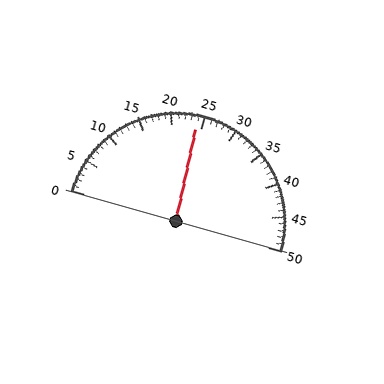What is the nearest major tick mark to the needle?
The nearest major tick mark is 25.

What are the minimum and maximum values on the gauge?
The gauge ranges from 0 to 50.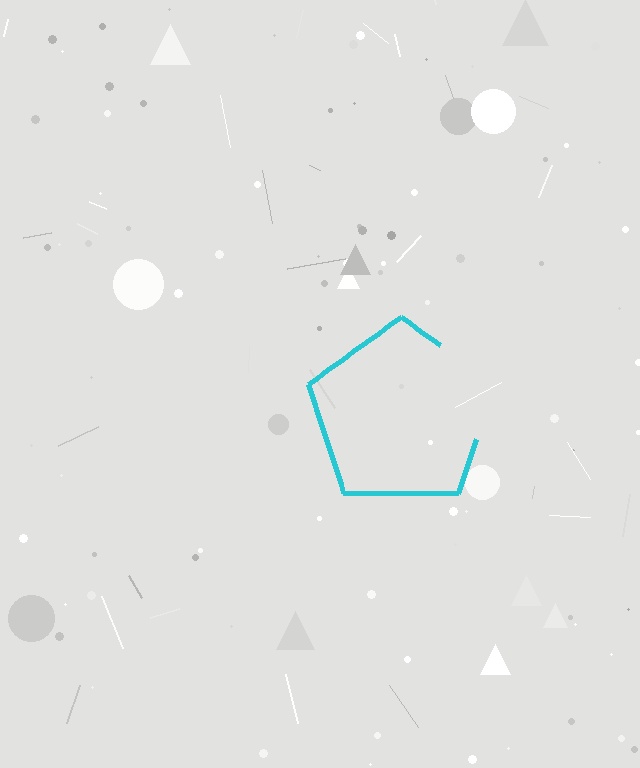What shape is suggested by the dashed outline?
The dashed outline suggests a pentagon.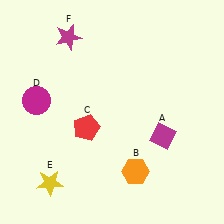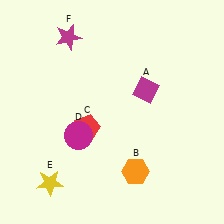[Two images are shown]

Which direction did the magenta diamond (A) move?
The magenta diamond (A) moved up.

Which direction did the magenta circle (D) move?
The magenta circle (D) moved right.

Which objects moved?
The objects that moved are: the magenta diamond (A), the magenta circle (D).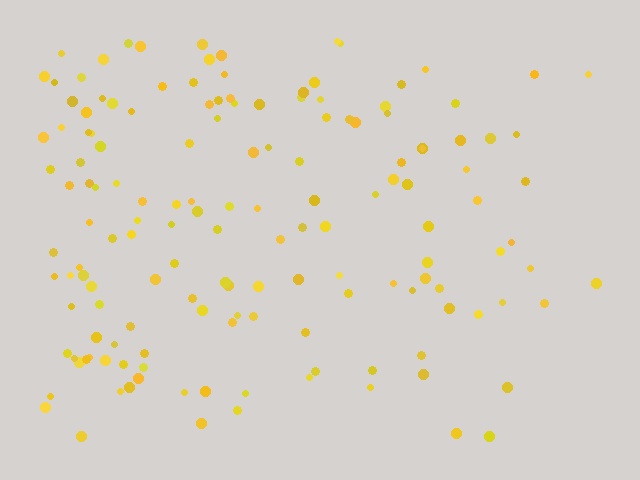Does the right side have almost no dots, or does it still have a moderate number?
Still a moderate number, just noticeably fewer than the left.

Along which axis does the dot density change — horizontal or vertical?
Horizontal.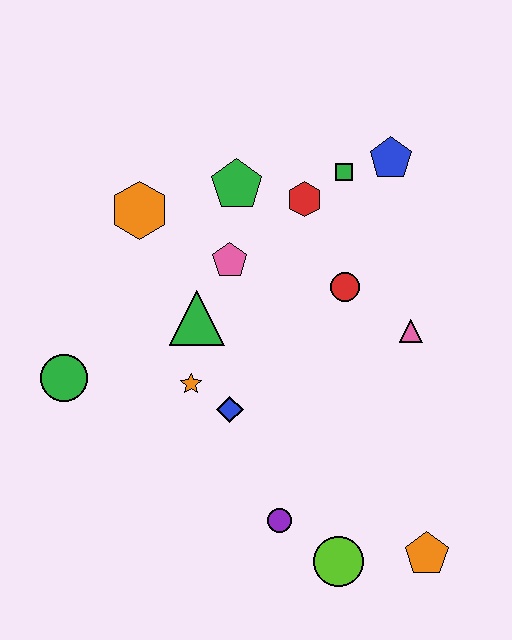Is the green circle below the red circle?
Yes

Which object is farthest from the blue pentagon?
The lime circle is farthest from the blue pentagon.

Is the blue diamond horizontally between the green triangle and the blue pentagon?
Yes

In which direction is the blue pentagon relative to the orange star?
The blue pentagon is above the orange star.